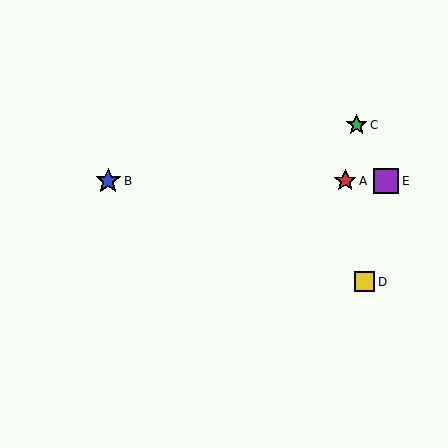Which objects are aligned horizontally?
Objects A, B, E are aligned horizontally.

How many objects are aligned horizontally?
3 objects (A, B, E) are aligned horizontally.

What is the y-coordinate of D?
Object D is at y≈282.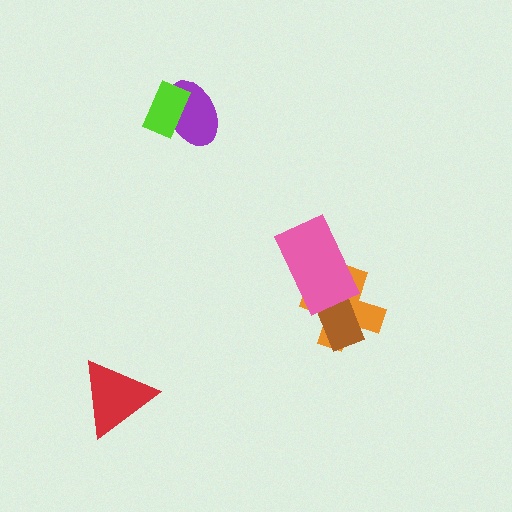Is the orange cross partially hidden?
Yes, it is partially covered by another shape.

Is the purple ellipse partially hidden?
Yes, it is partially covered by another shape.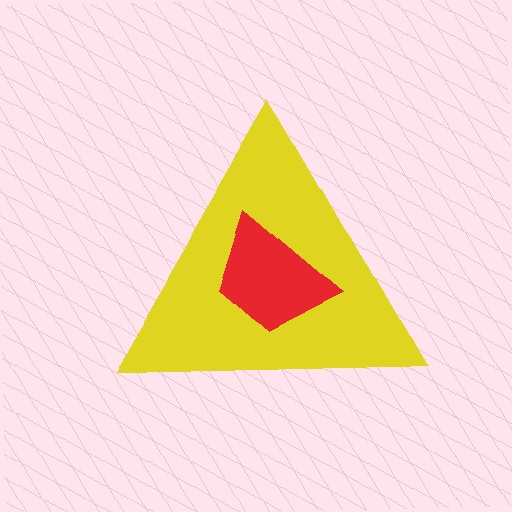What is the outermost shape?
The yellow triangle.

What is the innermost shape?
The red trapezoid.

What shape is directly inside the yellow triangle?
The red trapezoid.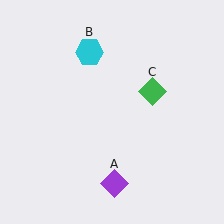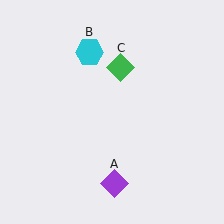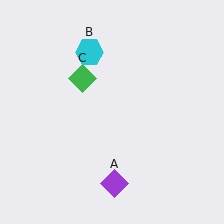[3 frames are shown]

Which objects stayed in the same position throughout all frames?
Purple diamond (object A) and cyan hexagon (object B) remained stationary.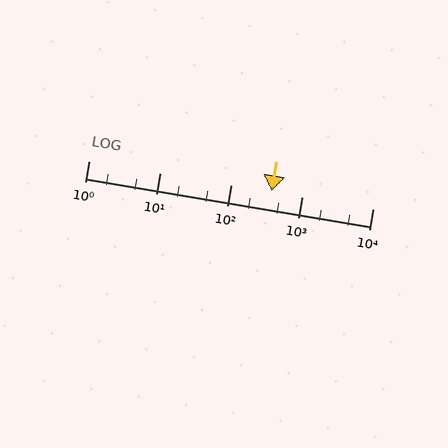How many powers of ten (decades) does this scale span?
The scale spans 4 decades, from 1 to 10000.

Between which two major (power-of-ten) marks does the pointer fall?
The pointer is between 100 and 1000.